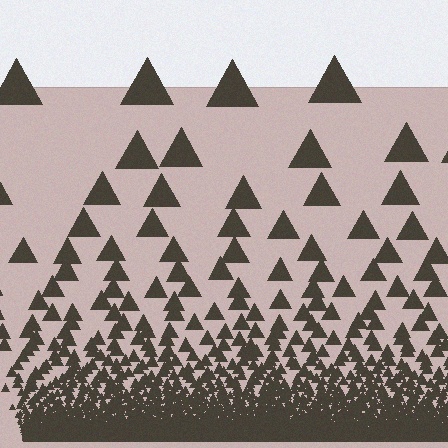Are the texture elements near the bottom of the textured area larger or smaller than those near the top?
Smaller. The gradient is inverted — elements near the bottom are smaller and denser.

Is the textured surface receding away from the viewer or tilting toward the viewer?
The surface appears to tilt toward the viewer. Texture elements get larger and sparser toward the top.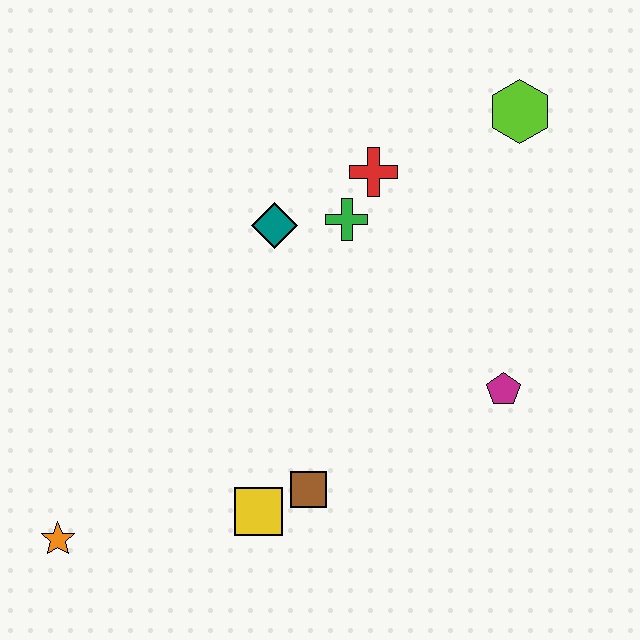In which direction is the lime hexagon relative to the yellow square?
The lime hexagon is above the yellow square.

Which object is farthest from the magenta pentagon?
The orange star is farthest from the magenta pentagon.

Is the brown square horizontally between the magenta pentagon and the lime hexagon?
No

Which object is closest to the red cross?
The green cross is closest to the red cross.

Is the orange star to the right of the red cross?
No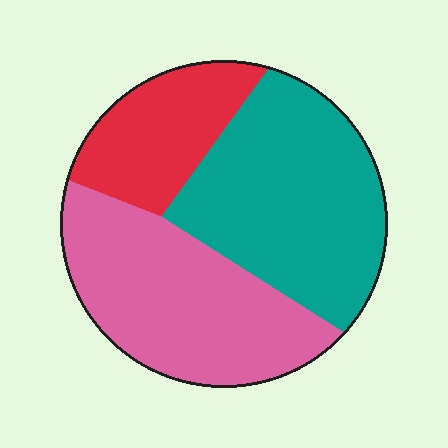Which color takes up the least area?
Red, at roughly 20%.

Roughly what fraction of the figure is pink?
Pink takes up between a third and a half of the figure.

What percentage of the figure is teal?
Teal covers 42% of the figure.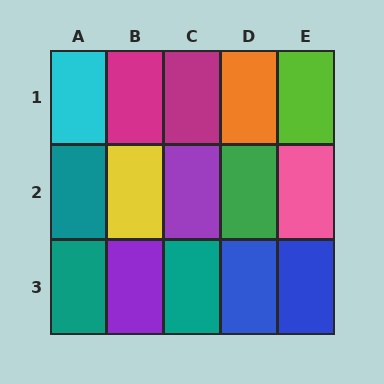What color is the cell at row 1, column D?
Orange.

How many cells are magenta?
2 cells are magenta.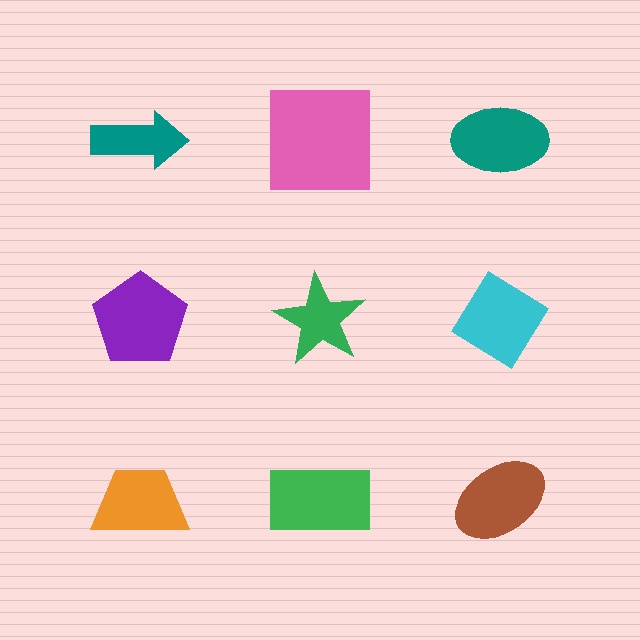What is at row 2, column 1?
A purple pentagon.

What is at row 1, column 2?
A pink square.